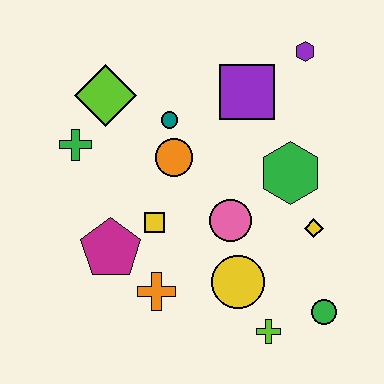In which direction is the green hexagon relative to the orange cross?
The green hexagon is to the right of the orange cross.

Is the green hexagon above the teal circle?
No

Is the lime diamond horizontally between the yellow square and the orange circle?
No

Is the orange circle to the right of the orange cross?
Yes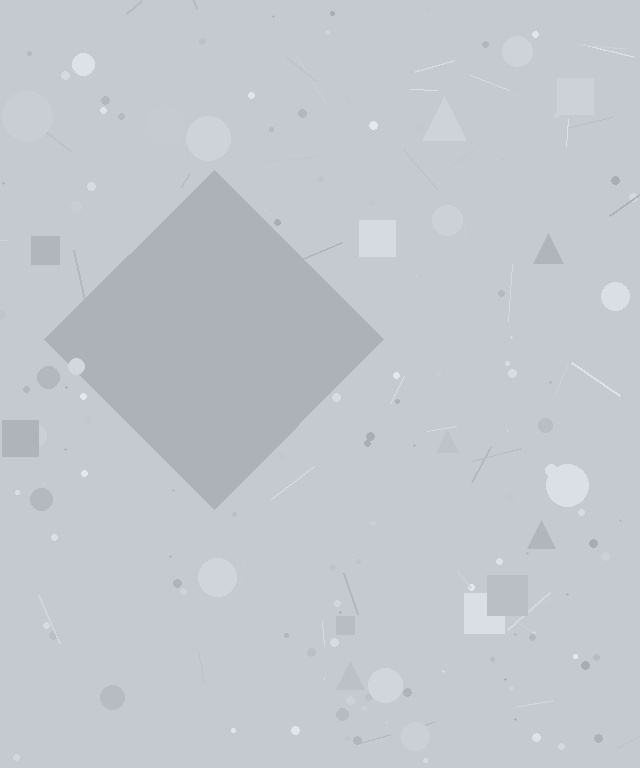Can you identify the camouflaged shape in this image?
The camouflaged shape is a diamond.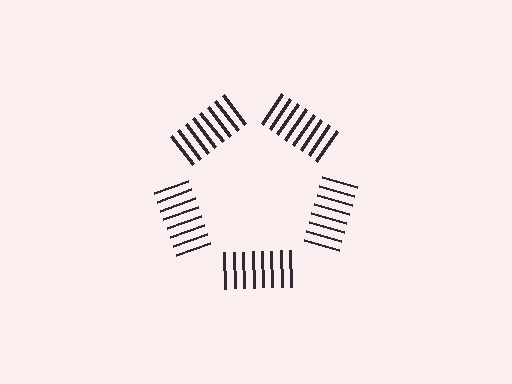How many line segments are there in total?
40 — 8 along each of the 5 edges.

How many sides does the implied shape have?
5 sides — the line-ends trace a pentagon.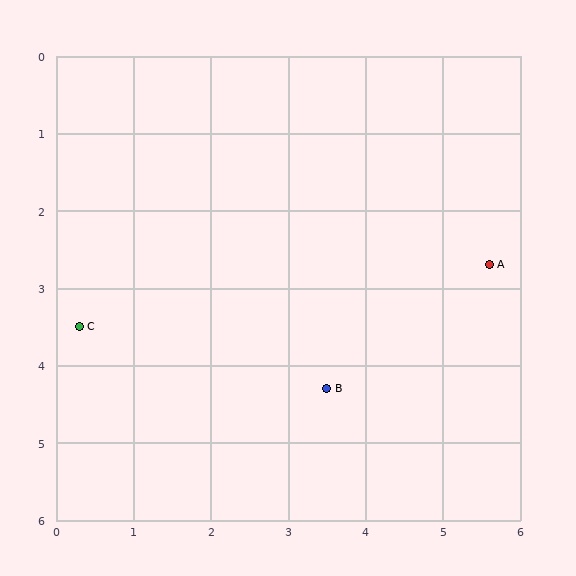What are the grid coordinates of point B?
Point B is at approximately (3.5, 4.3).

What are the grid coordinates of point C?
Point C is at approximately (0.3, 3.5).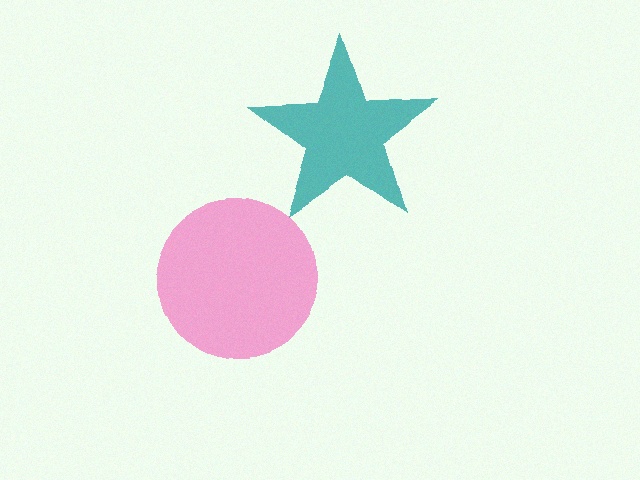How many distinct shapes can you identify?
There are 2 distinct shapes: a teal star, a pink circle.